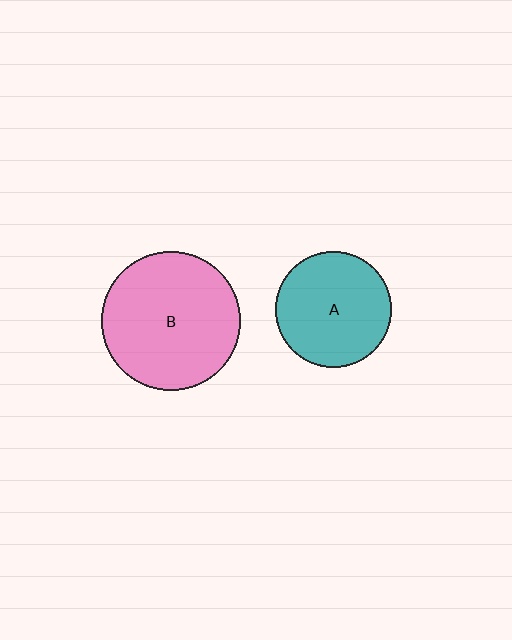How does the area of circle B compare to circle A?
Approximately 1.4 times.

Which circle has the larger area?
Circle B (pink).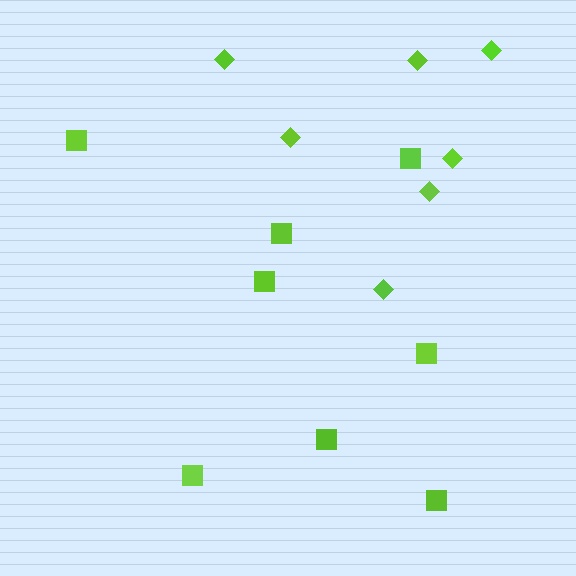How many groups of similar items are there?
There are 2 groups: one group of squares (8) and one group of diamonds (7).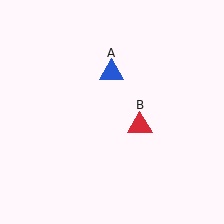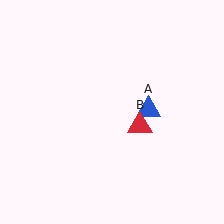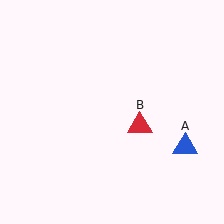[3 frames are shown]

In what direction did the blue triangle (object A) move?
The blue triangle (object A) moved down and to the right.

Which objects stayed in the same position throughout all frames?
Red triangle (object B) remained stationary.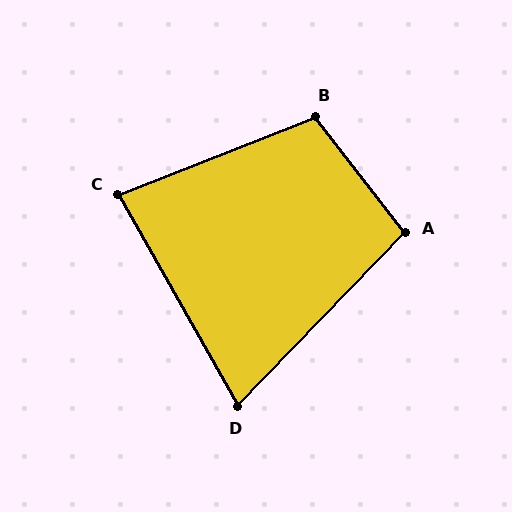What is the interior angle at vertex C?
Approximately 82 degrees (acute).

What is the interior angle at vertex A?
Approximately 98 degrees (obtuse).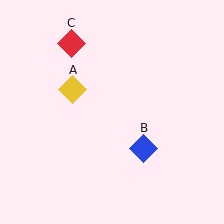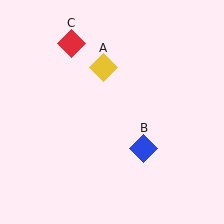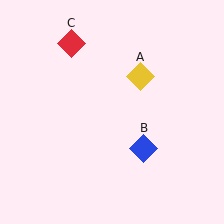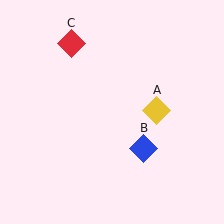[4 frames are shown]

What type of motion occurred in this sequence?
The yellow diamond (object A) rotated clockwise around the center of the scene.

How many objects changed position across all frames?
1 object changed position: yellow diamond (object A).